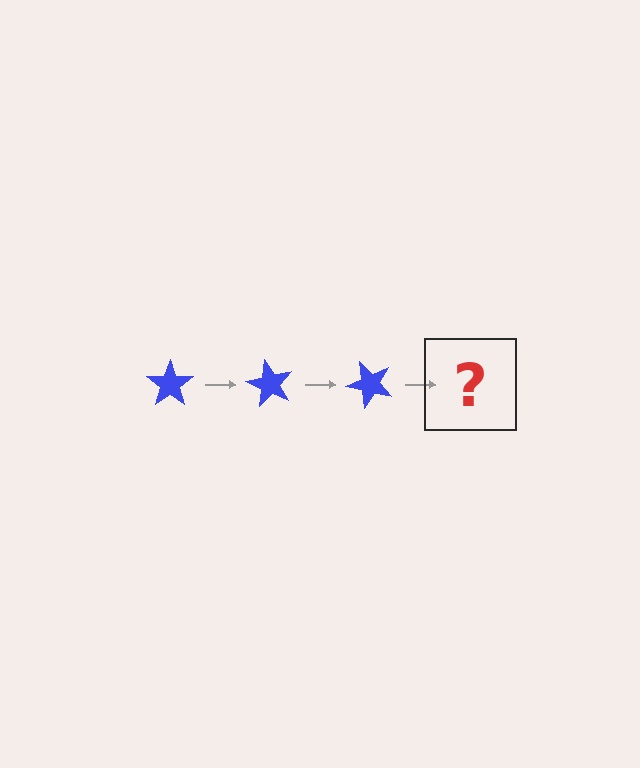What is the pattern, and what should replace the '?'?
The pattern is that the star rotates 60 degrees each step. The '?' should be a blue star rotated 180 degrees.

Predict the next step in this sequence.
The next step is a blue star rotated 180 degrees.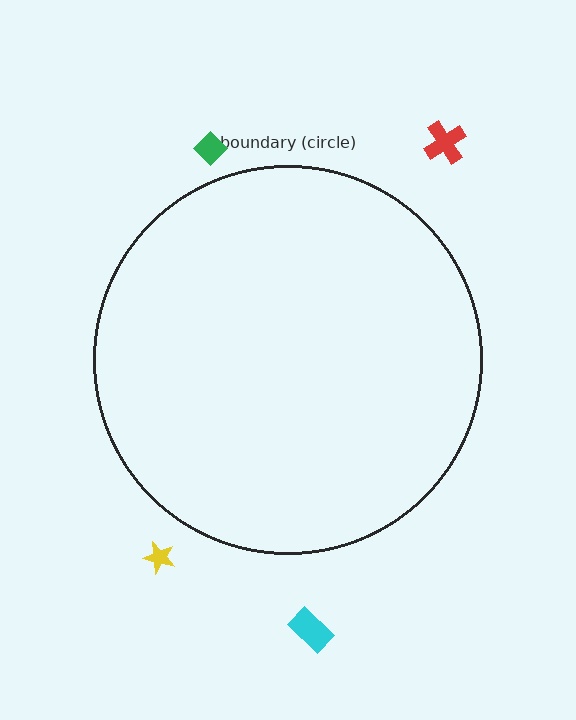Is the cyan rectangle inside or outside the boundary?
Outside.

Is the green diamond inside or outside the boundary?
Outside.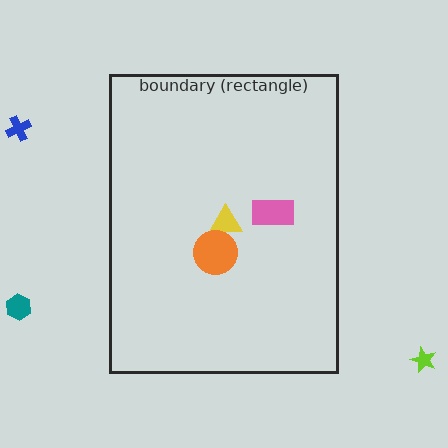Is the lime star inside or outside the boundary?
Outside.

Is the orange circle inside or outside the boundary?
Inside.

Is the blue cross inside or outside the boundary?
Outside.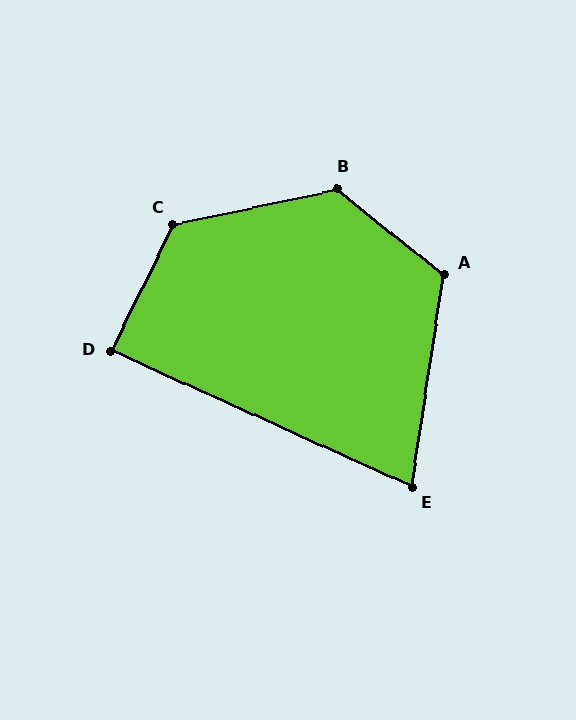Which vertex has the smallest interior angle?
E, at approximately 74 degrees.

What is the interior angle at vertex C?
Approximately 128 degrees (obtuse).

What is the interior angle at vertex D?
Approximately 88 degrees (approximately right).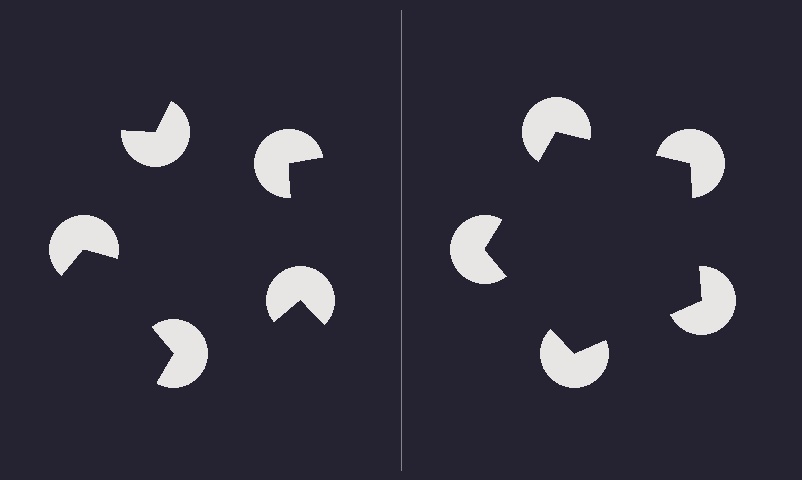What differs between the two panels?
The pac-man discs are positioned identically on both sides; only the wedge orientations differ. On the right they align to a pentagon; on the left they are misaligned.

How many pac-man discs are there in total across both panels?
10 — 5 on each side.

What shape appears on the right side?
An illusory pentagon.